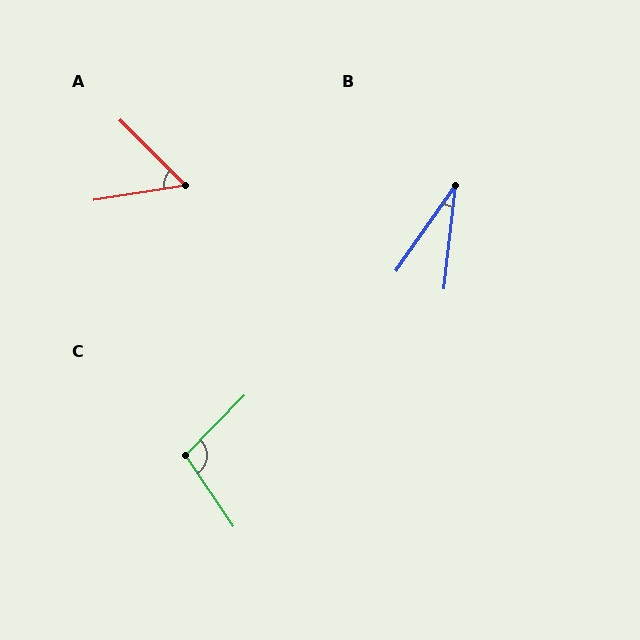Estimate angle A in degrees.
Approximately 54 degrees.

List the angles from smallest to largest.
B (29°), A (54°), C (102°).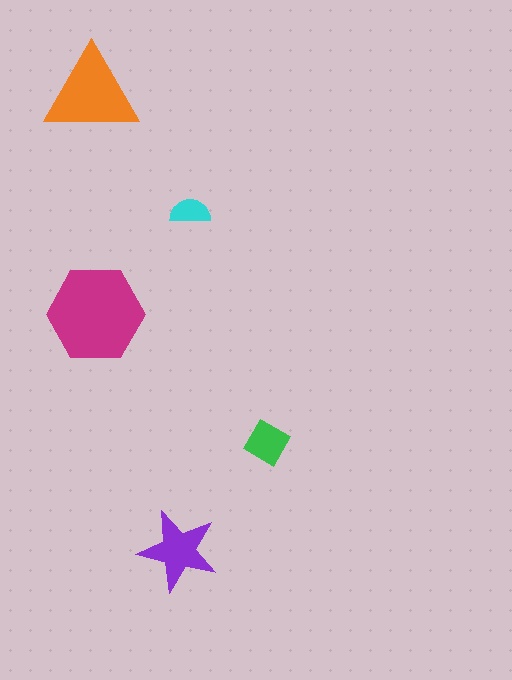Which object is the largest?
The magenta hexagon.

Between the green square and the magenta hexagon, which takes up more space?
The magenta hexagon.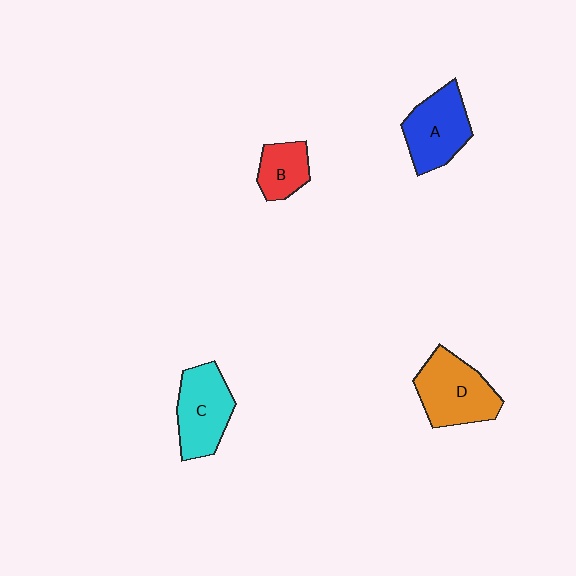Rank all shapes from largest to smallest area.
From largest to smallest: D (orange), C (cyan), A (blue), B (red).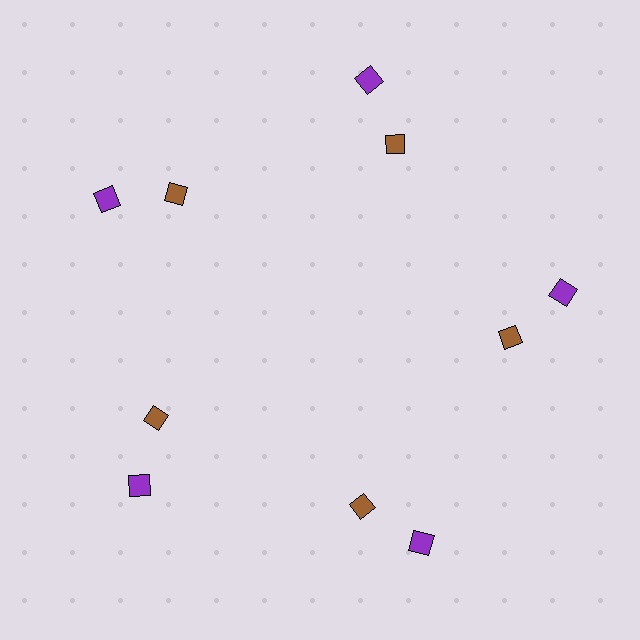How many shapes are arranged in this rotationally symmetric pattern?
There are 10 shapes, arranged in 5 groups of 2.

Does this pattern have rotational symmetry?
Yes, this pattern has 5-fold rotational symmetry. It looks the same after rotating 72 degrees around the center.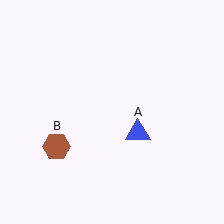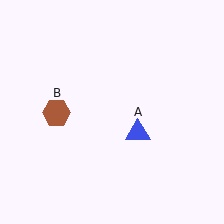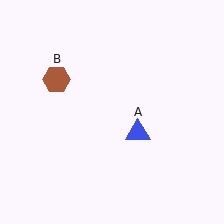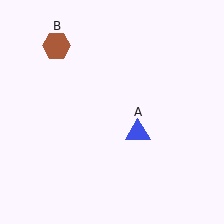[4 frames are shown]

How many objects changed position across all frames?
1 object changed position: brown hexagon (object B).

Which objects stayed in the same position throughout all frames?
Blue triangle (object A) remained stationary.